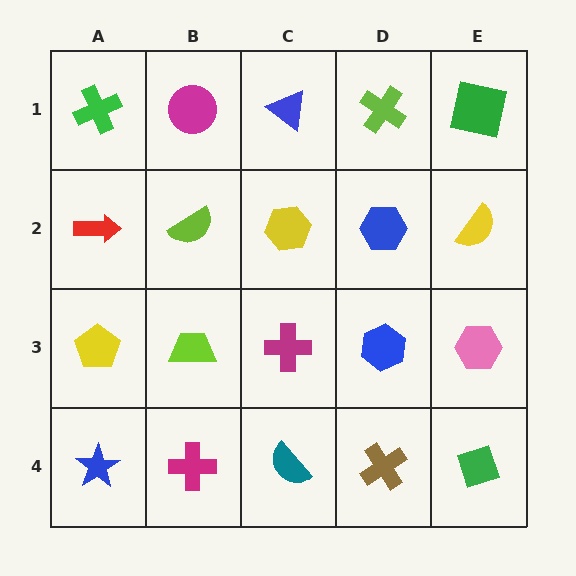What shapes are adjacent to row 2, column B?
A magenta circle (row 1, column B), a lime trapezoid (row 3, column B), a red arrow (row 2, column A), a yellow hexagon (row 2, column C).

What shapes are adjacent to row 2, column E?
A green square (row 1, column E), a pink hexagon (row 3, column E), a blue hexagon (row 2, column D).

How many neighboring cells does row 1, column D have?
3.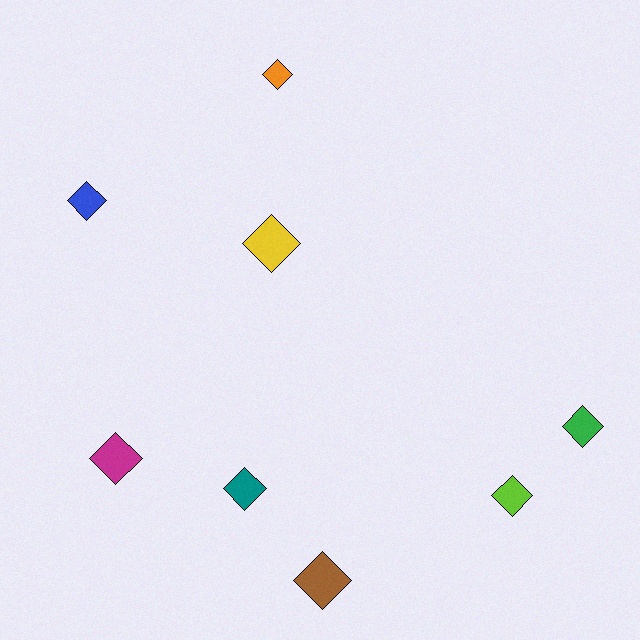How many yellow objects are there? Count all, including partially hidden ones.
There is 1 yellow object.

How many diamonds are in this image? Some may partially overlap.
There are 8 diamonds.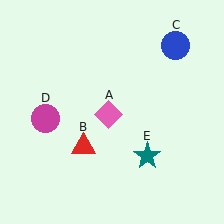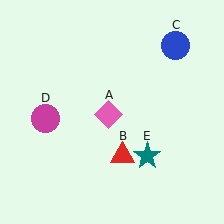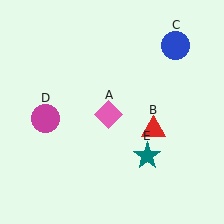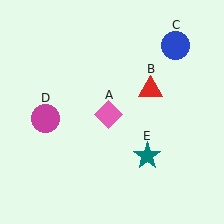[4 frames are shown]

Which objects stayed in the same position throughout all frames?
Pink diamond (object A) and blue circle (object C) and magenta circle (object D) and teal star (object E) remained stationary.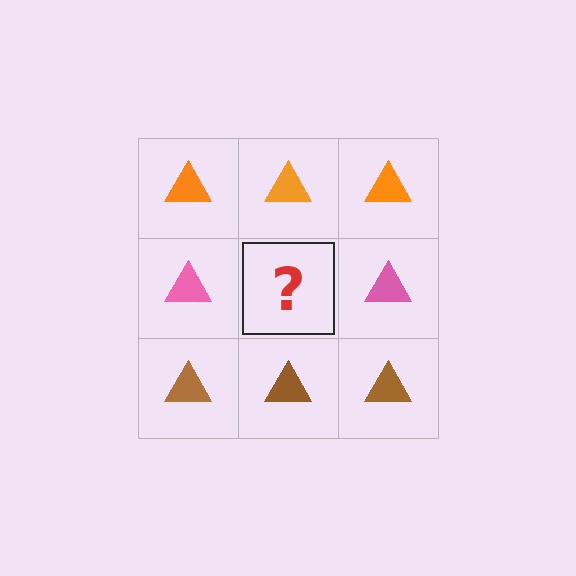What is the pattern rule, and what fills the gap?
The rule is that each row has a consistent color. The gap should be filled with a pink triangle.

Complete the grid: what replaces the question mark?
The question mark should be replaced with a pink triangle.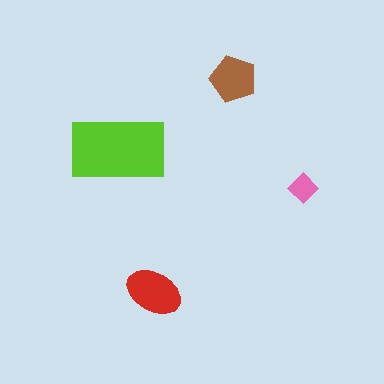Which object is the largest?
The lime rectangle.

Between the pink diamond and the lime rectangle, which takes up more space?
The lime rectangle.